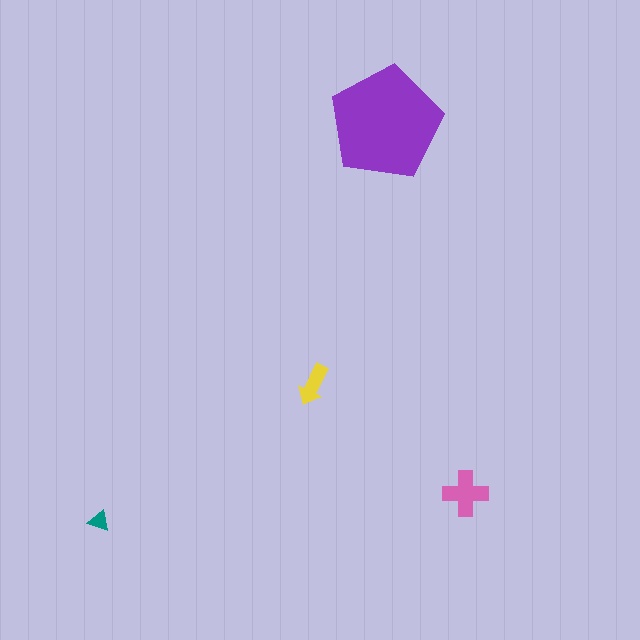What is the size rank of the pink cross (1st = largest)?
2nd.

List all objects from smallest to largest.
The teal triangle, the yellow arrow, the pink cross, the purple pentagon.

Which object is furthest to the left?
The teal triangle is leftmost.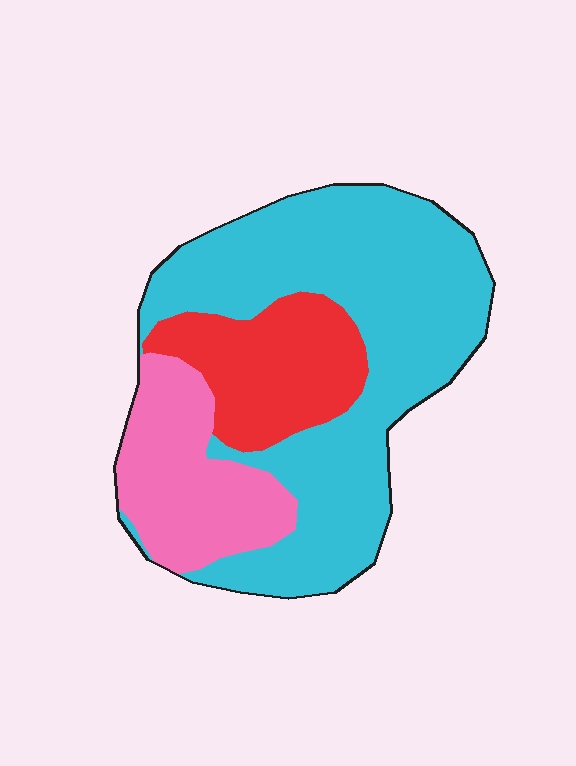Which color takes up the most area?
Cyan, at roughly 60%.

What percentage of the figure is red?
Red covers about 20% of the figure.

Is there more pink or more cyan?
Cyan.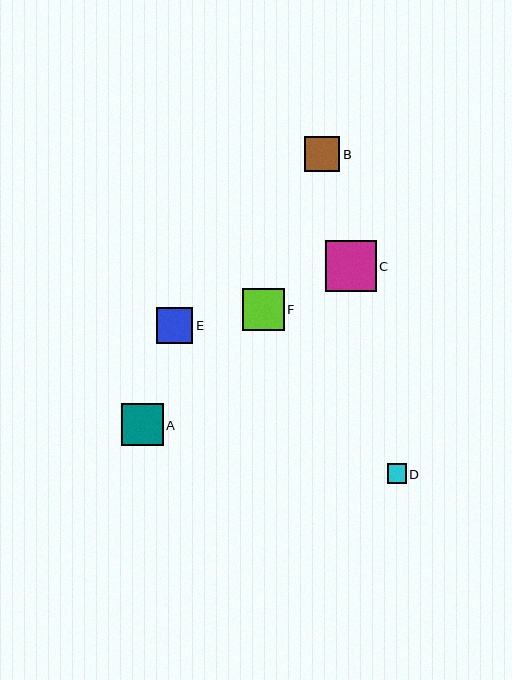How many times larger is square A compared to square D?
Square A is approximately 2.1 times the size of square D.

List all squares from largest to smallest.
From largest to smallest: C, F, A, E, B, D.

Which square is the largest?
Square C is the largest with a size of approximately 51 pixels.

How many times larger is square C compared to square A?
Square C is approximately 1.2 times the size of square A.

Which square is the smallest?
Square D is the smallest with a size of approximately 19 pixels.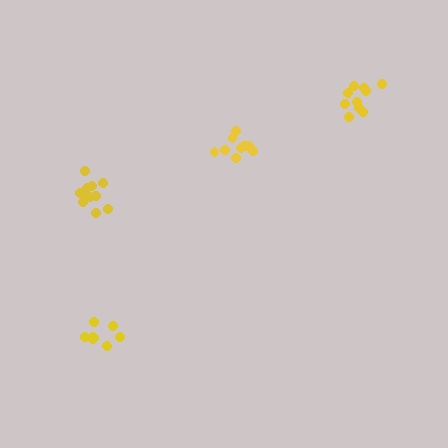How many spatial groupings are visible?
There are 4 spatial groupings.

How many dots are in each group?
Group 1: 10 dots, Group 2: 8 dots, Group 3: 10 dots, Group 4: 11 dots (39 total).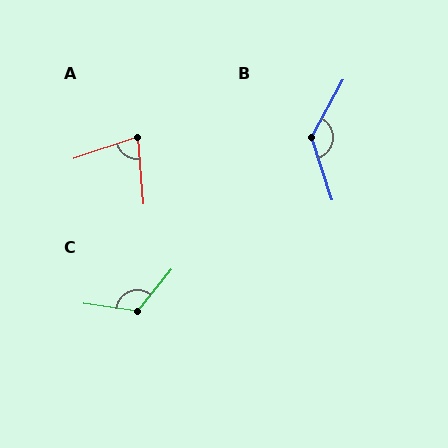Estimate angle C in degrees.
Approximately 121 degrees.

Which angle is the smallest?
A, at approximately 77 degrees.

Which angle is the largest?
B, at approximately 133 degrees.